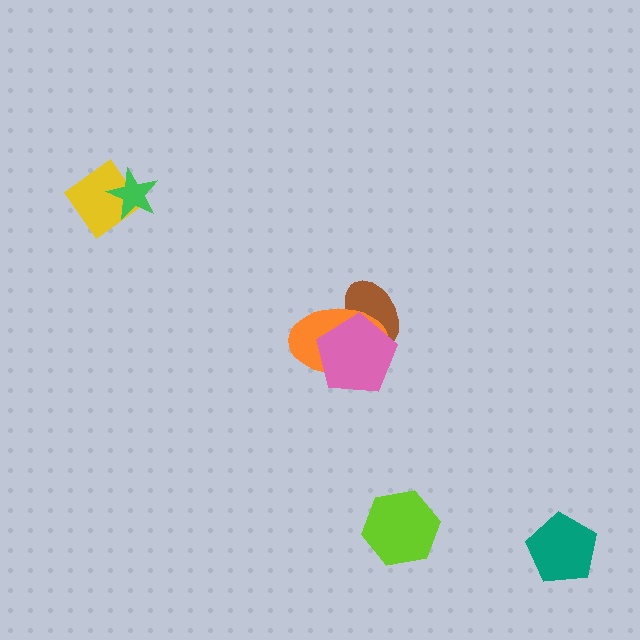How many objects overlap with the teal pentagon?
0 objects overlap with the teal pentagon.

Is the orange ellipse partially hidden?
Yes, it is partially covered by another shape.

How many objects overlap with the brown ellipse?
2 objects overlap with the brown ellipse.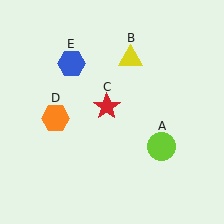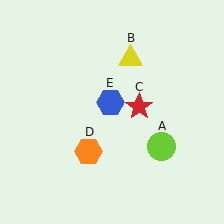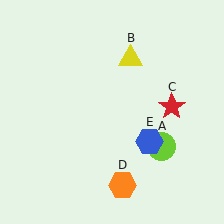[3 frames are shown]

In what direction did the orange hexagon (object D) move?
The orange hexagon (object D) moved down and to the right.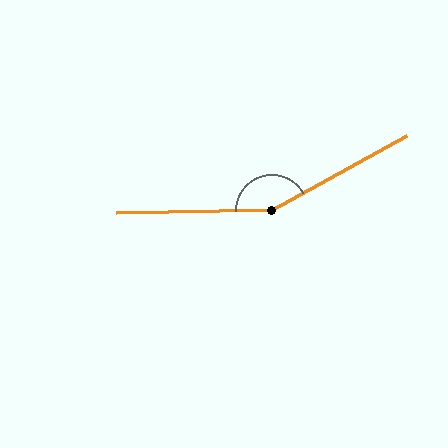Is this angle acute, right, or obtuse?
It is obtuse.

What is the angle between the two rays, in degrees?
Approximately 152 degrees.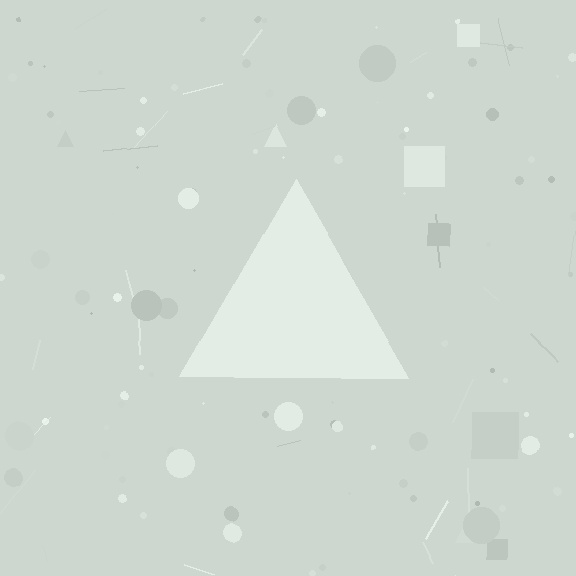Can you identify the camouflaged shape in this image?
The camouflaged shape is a triangle.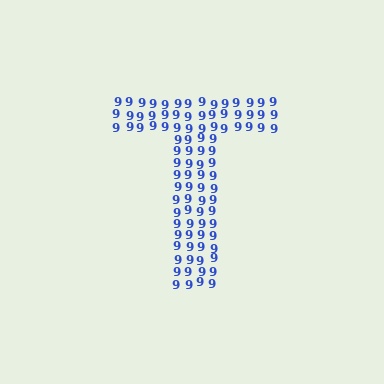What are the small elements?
The small elements are digit 9's.